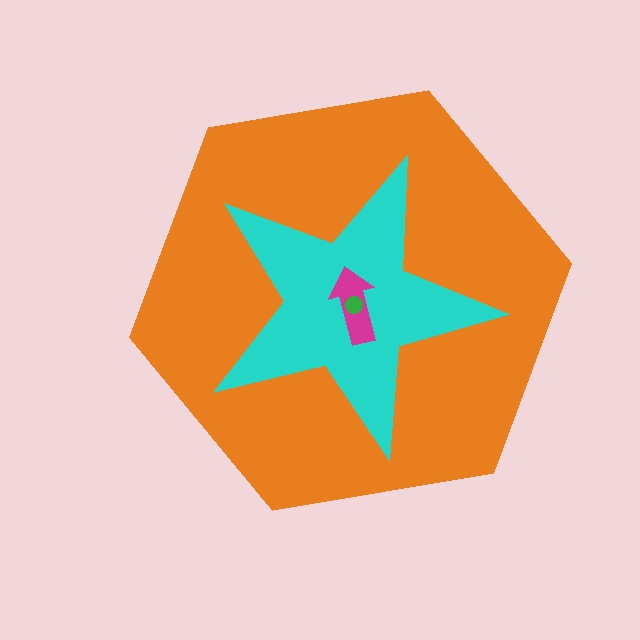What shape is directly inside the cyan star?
The magenta arrow.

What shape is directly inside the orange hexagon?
The cyan star.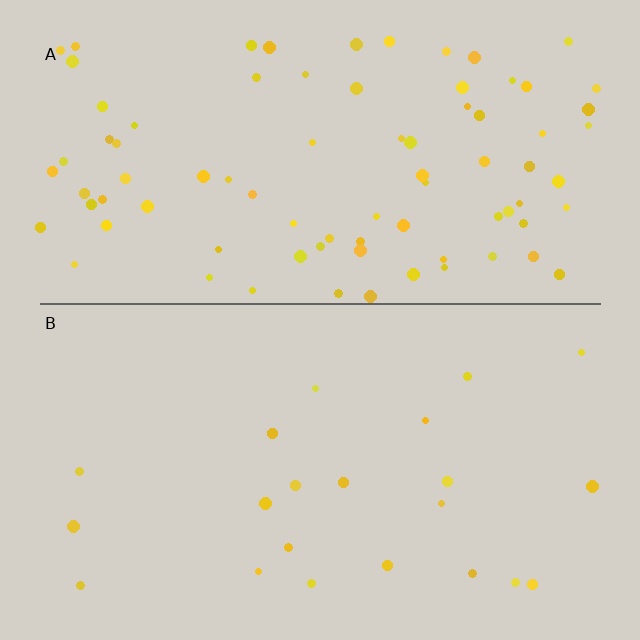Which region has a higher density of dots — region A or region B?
A (the top).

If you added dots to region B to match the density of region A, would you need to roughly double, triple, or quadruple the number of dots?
Approximately quadruple.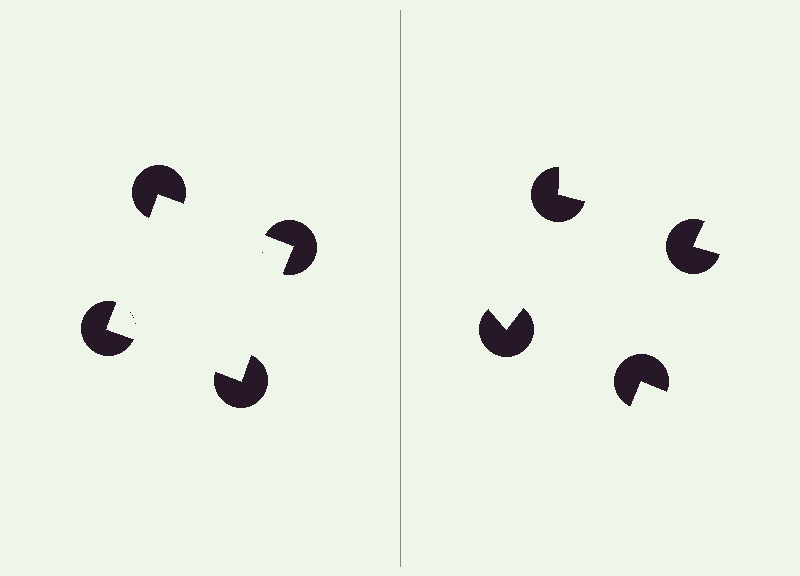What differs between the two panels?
The pac-man discs are positioned identically on both sides; only the wedge orientations differ. On the left they align to a square; on the right they are misaligned.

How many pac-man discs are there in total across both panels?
8 — 4 on each side.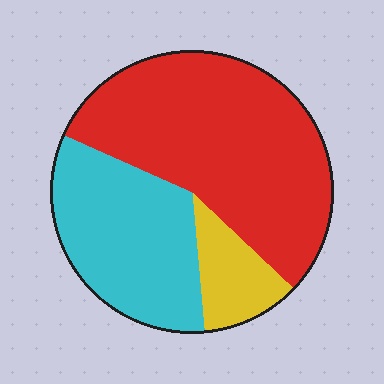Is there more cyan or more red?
Red.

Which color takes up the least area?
Yellow, at roughly 10%.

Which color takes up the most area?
Red, at roughly 55%.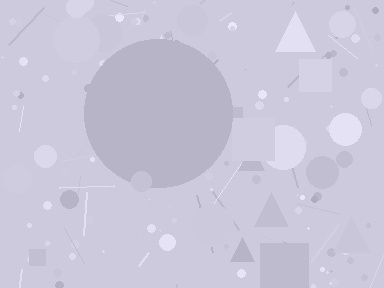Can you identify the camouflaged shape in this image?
The camouflaged shape is a circle.